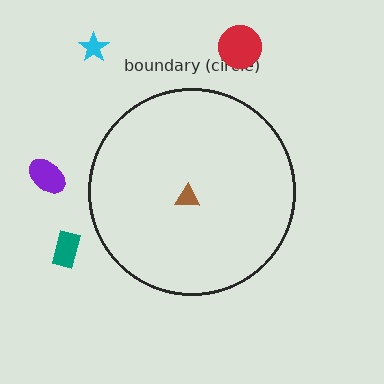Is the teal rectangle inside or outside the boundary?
Outside.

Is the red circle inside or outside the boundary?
Outside.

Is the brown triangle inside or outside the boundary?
Inside.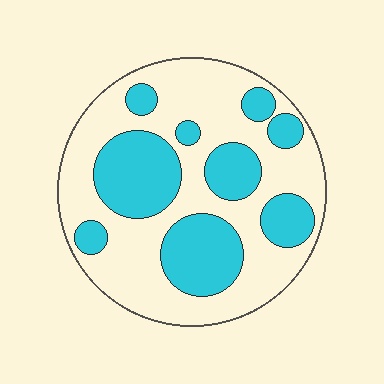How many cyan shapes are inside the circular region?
9.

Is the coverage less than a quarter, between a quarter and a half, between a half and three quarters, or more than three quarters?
Between a quarter and a half.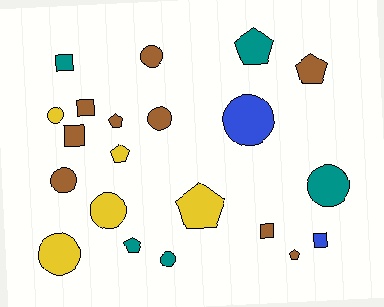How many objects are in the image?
There are 21 objects.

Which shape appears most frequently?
Circle, with 9 objects.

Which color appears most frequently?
Brown, with 9 objects.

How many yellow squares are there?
There are no yellow squares.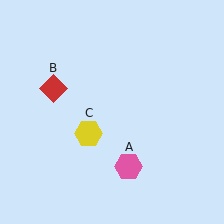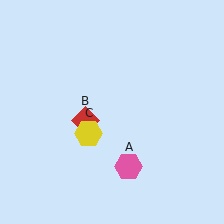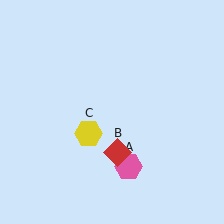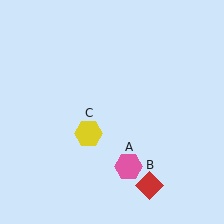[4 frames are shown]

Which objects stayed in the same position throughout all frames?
Pink hexagon (object A) and yellow hexagon (object C) remained stationary.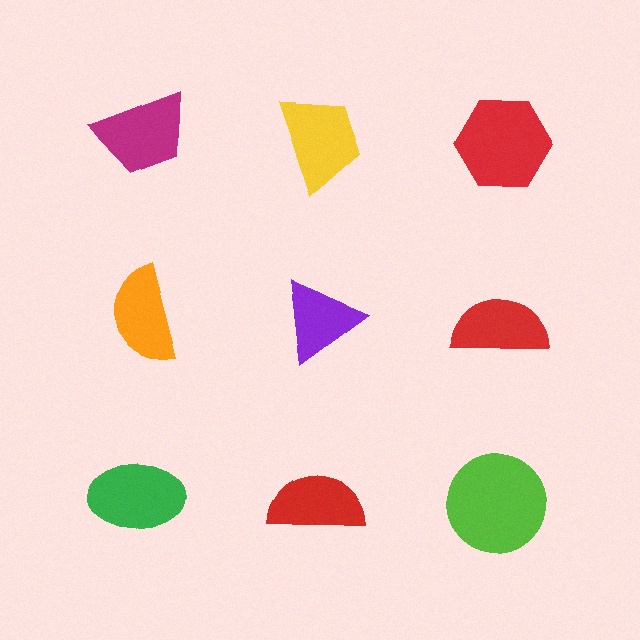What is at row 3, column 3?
A lime circle.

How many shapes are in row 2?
3 shapes.